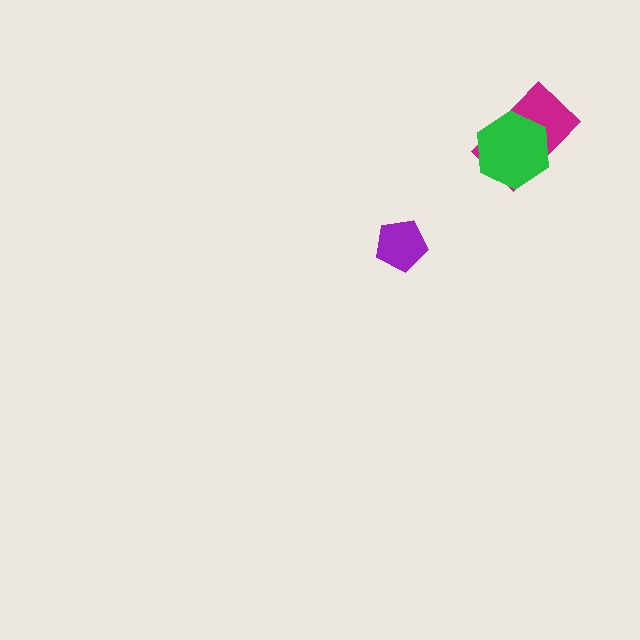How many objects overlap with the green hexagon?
1 object overlaps with the green hexagon.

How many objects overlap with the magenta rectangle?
1 object overlaps with the magenta rectangle.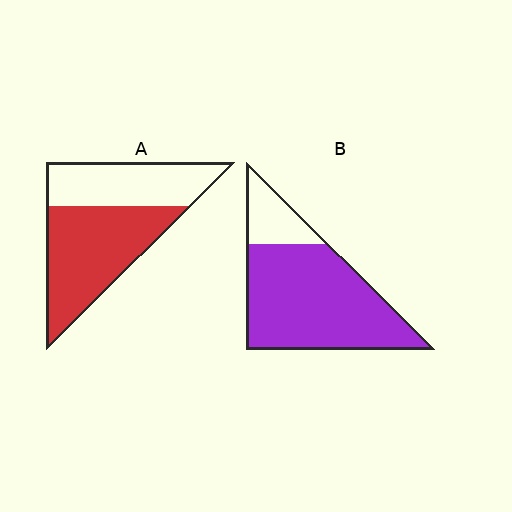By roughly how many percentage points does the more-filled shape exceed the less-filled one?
By roughly 20 percentage points (B over A).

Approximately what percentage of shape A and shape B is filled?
A is approximately 60% and B is approximately 80%.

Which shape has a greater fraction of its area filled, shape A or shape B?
Shape B.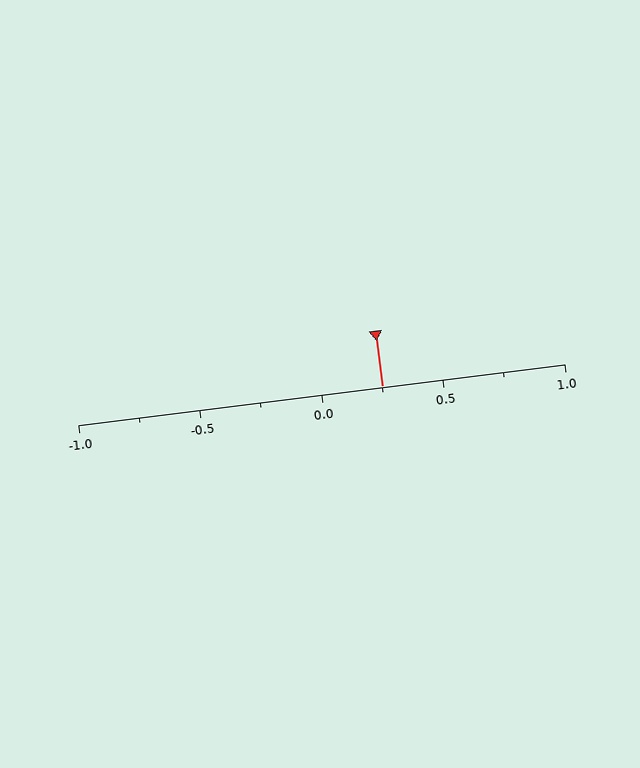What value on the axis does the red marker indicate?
The marker indicates approximately 0.25.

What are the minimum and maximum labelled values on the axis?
The axis runs from -1.0 to 1.0.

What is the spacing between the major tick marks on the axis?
The major ticks are spaced 0.5 apart.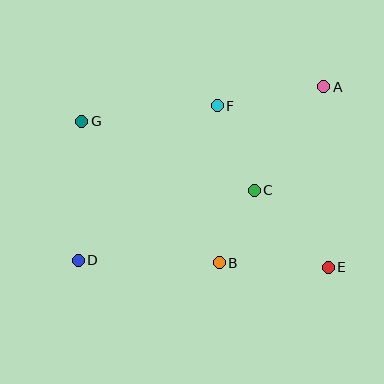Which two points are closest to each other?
Points B and C are closest to each other.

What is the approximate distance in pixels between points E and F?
The distance between E and F is approximately 196 pixels.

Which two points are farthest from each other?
Points A and D are farthest from each other.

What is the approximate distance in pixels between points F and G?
The distance between F and G is approximately 136 pixels.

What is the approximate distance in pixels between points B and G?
The distance between B and G is approximately 197 pixels.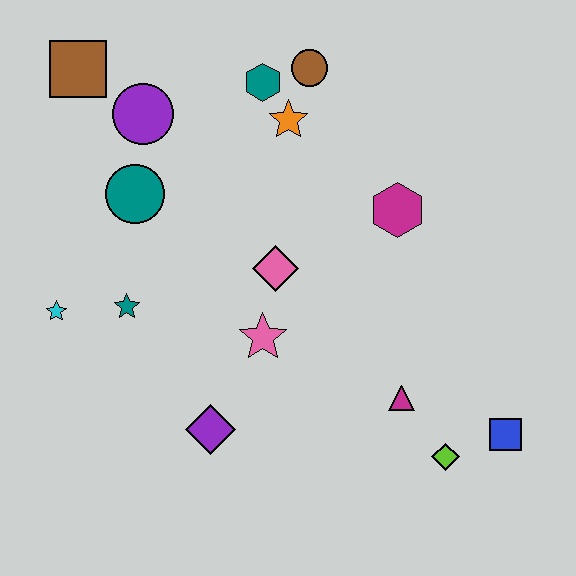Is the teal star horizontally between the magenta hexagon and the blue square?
No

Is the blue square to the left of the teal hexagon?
No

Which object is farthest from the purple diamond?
The brown square is farthest from the purple diamond.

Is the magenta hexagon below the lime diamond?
No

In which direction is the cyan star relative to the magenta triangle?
The cyan star is to the left of the magenta triangle.